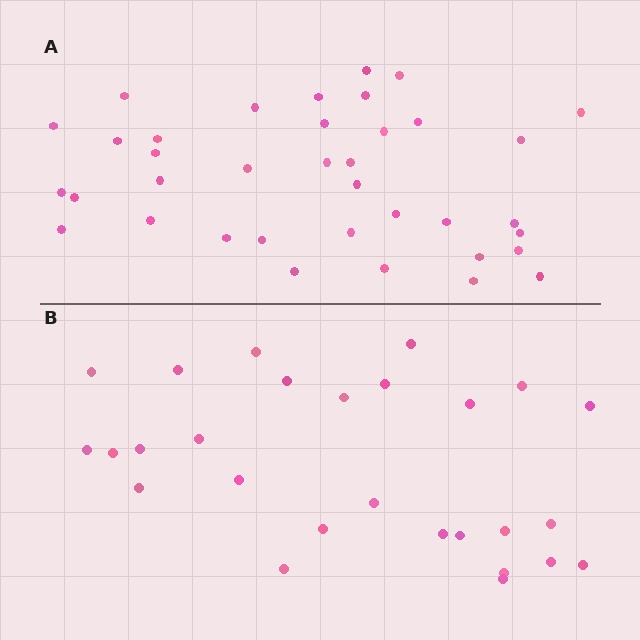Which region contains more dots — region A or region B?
Region A (the top region) has more dots.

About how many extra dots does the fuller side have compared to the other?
Region A has roughly 10 or so more dots than region B.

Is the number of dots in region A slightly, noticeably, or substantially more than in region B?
Region A has noticeably more, but not dramatically so. The ratio is roughly 1.4 to 1.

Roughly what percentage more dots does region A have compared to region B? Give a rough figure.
About 35% more.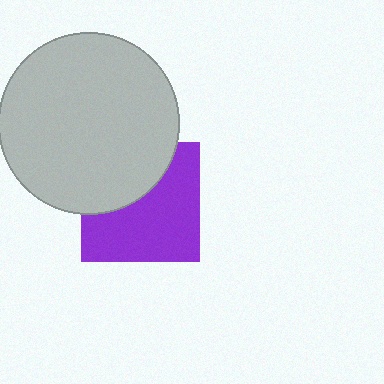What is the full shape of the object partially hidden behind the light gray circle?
The partially hidden object is a purple square.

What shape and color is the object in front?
The object in front is a light gray circle.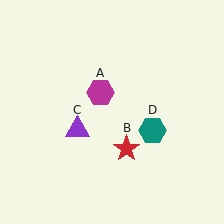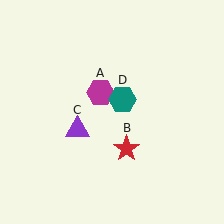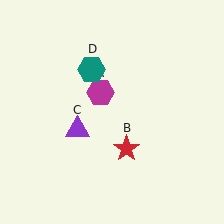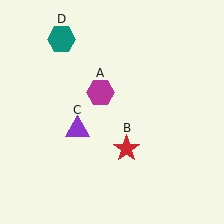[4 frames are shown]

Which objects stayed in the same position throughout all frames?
Magenta hexagon (object A) and red star (object B) and purple triangle (object C) remained stationary.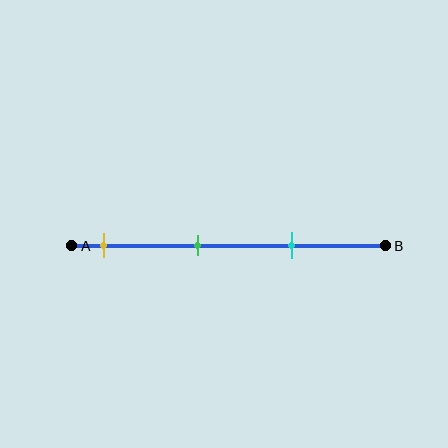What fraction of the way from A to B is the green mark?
The green mark is approximately 40% (0.4) of the way from A to B.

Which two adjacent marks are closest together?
The green and cyan marks are the closest adjacent pair.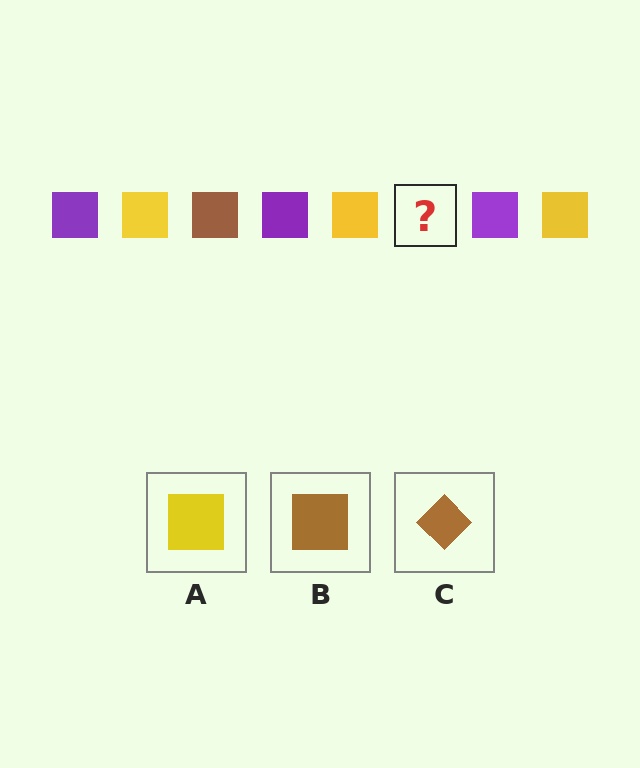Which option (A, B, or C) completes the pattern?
B.